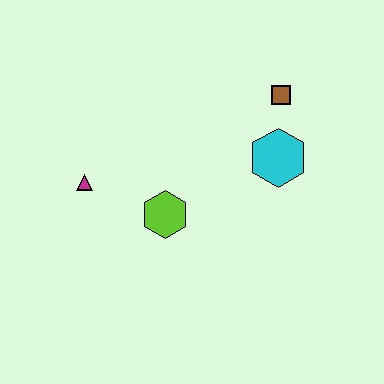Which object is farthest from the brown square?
The magenta triangle is farthest from the brown square.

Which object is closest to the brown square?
The cyan hexagon is closest to the brown square.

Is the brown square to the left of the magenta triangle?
No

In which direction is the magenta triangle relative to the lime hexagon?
The magenta triangle is to the left of the lime hexagon.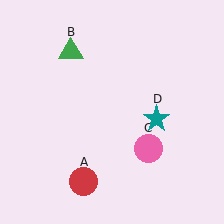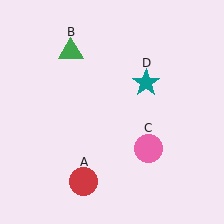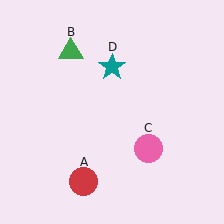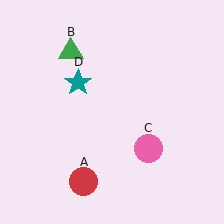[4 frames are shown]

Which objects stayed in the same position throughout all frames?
Red circle (object A) and green triangle (object B) and pink circle (object C) remained stationary.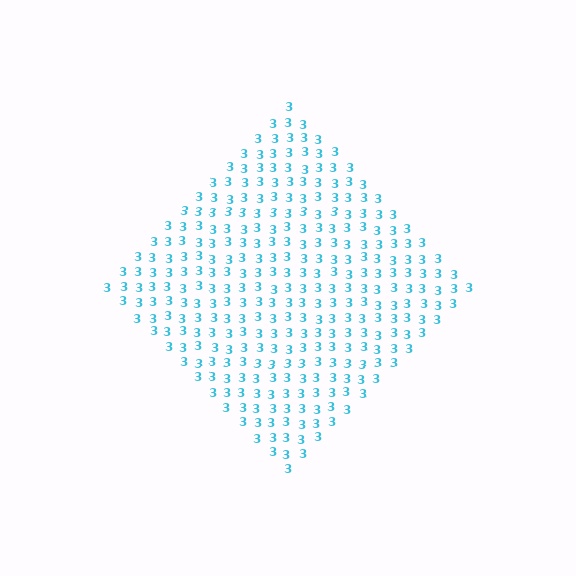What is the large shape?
The large shape is a diamond.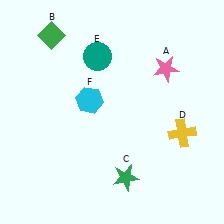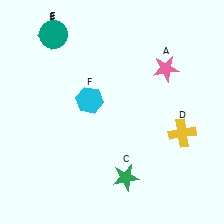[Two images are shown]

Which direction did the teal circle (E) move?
The teal circle (E) moved left.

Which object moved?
The teal circle (E) moved left.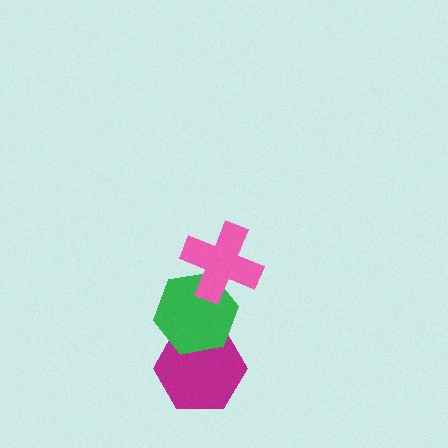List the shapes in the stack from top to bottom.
From top to bottom: the pink cross, the green hexagon, the magenta hexagon.